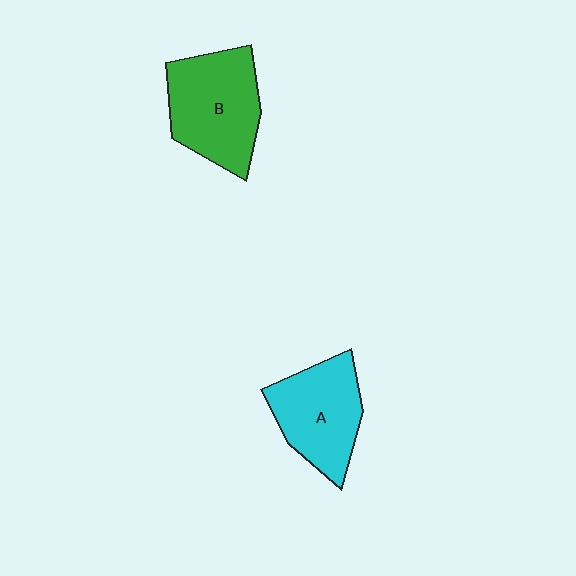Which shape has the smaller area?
Shape A (cyan).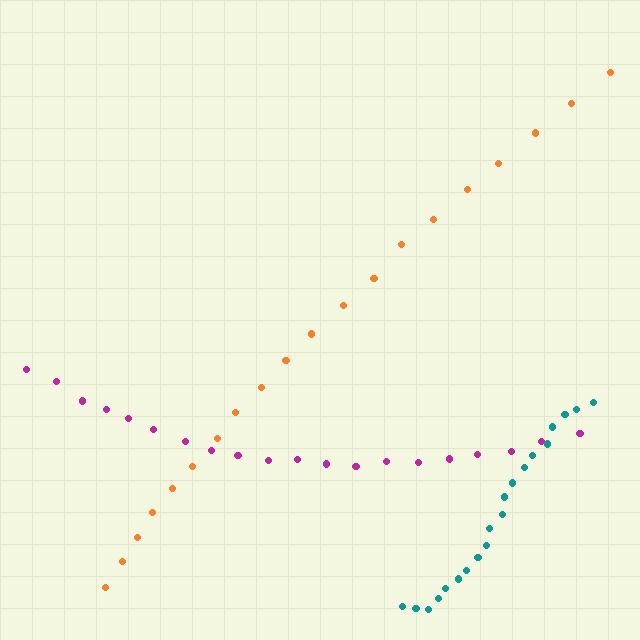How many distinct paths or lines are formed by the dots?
There are 3 distinct paths.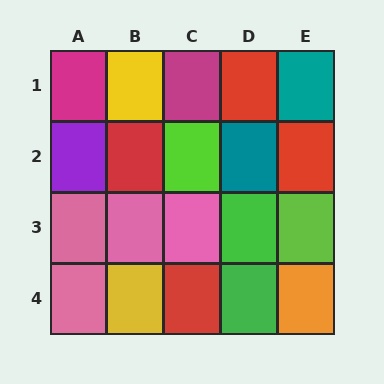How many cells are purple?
1 cell is purple.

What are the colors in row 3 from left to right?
Pink, pink, pink, green, lime.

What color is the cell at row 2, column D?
Teal.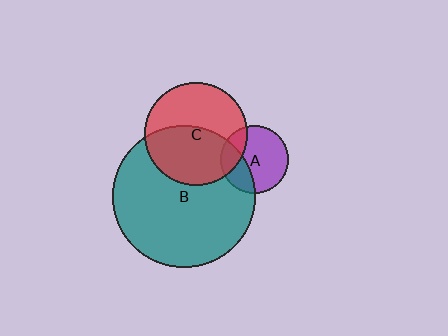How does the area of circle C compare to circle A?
Approximately 2.3 times.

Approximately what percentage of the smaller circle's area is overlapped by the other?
Approximately 50%.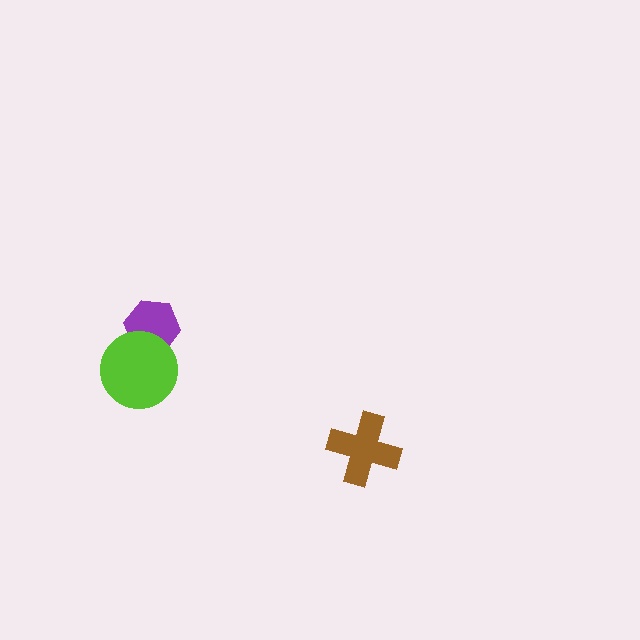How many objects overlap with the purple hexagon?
1 object overlaps with the purple hexagon.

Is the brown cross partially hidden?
No, no other shape covers it.